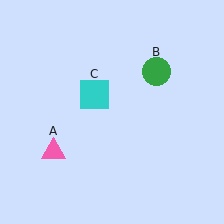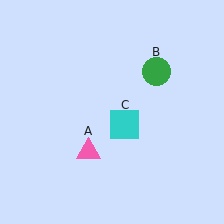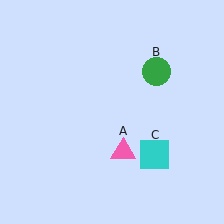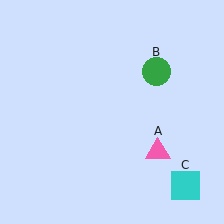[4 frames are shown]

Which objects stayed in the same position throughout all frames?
Green circle (object B) remained stationary.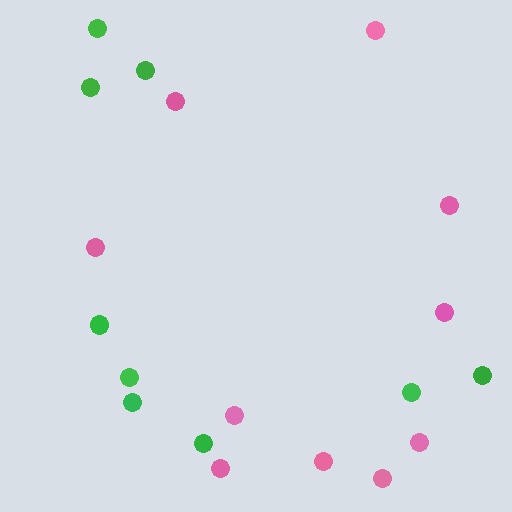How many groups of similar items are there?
There are 2 groups: one group of green circles (9) and one group of pink circles (10).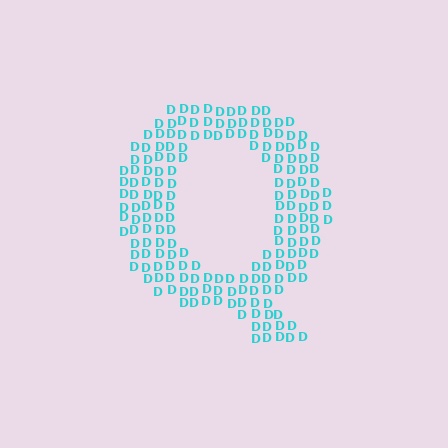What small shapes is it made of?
It is made of small letter D's.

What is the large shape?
The large shape is the letter Q.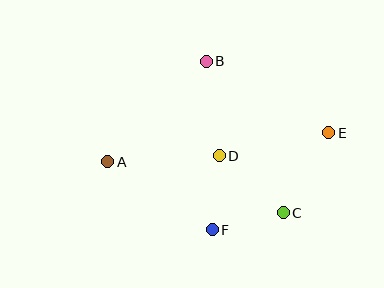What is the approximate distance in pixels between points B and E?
The distance between B and E is approximately 142 pixels.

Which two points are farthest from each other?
Points A and E are farthest from each other.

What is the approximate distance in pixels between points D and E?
The distance between D and E is approximately 112 pixels.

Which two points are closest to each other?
Points C and F are closest to each other.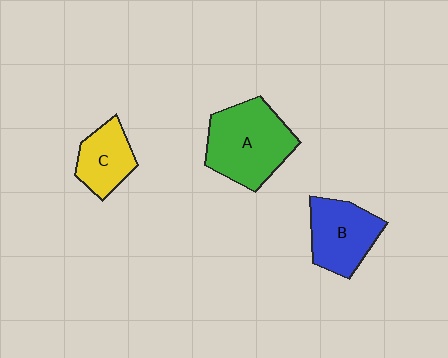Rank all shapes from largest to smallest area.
From largest to smallest: A (green), B (blue), C (yellow).